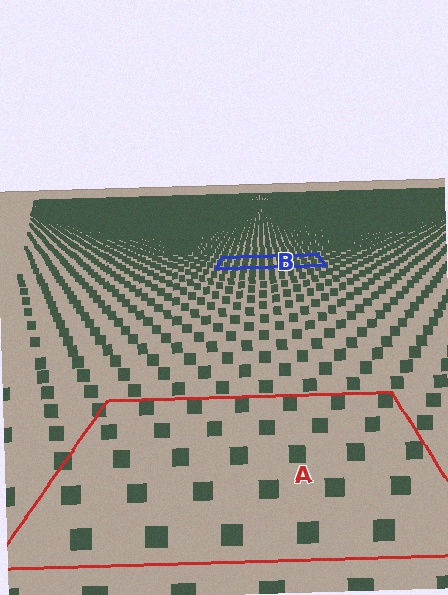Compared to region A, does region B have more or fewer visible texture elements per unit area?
Region B has more texture elements per unit area — they are packed more densely because it is farther away.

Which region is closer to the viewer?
Region A is closer. The texture elements there are larger and more spread out.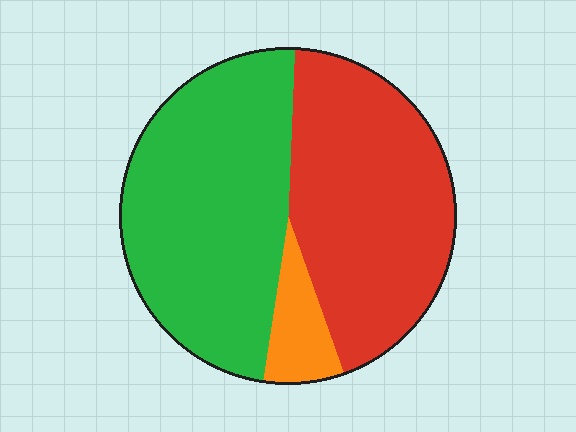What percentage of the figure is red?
Red covers around 45% of the figure.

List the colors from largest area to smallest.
From largest to smallest: green, red, orange.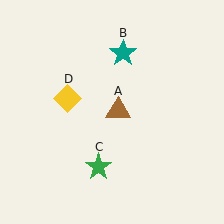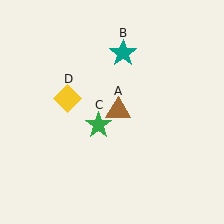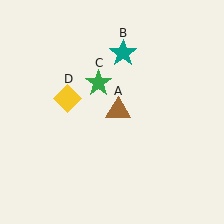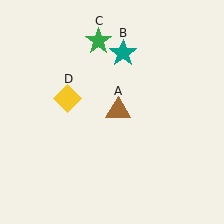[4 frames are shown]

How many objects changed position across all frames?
1 object changed position: green star (object C).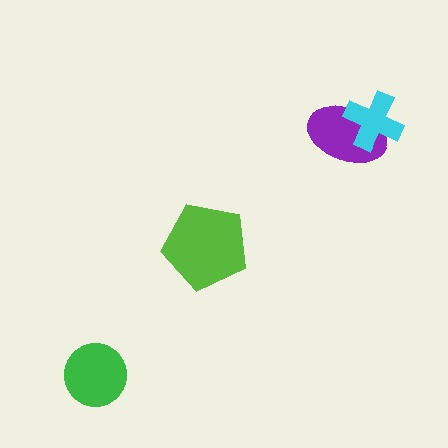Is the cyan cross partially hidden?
No, no other shape covers it.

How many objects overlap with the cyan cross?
1 object overlaps with the cyan cross.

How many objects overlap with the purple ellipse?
1 object overlaps with the purple ellipse.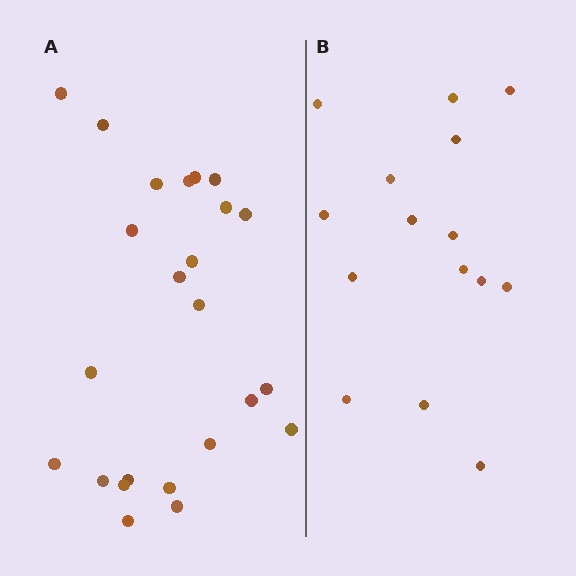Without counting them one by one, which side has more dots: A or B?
Region A (the left region) has more dots.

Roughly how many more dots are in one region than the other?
Region A has roughly 8 or so more dots than region B.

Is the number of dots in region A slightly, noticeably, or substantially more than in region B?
Region A has substantially more. The ratio is roughly 1.6 to 1.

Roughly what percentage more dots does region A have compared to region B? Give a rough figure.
About 60% more.